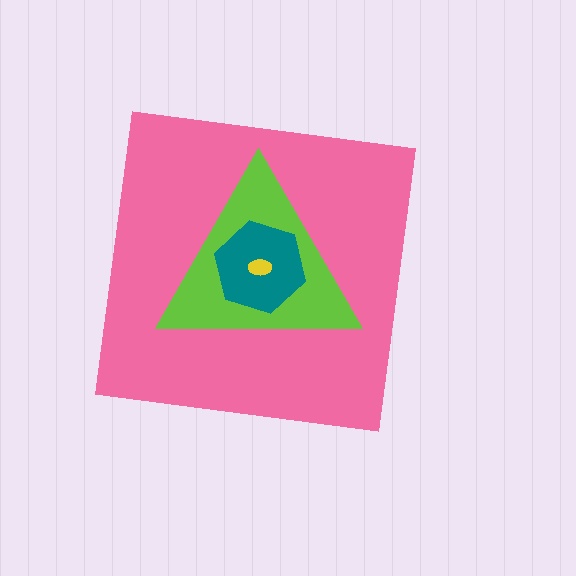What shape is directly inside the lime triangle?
The teal hexagon.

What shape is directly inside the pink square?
The lime triangle.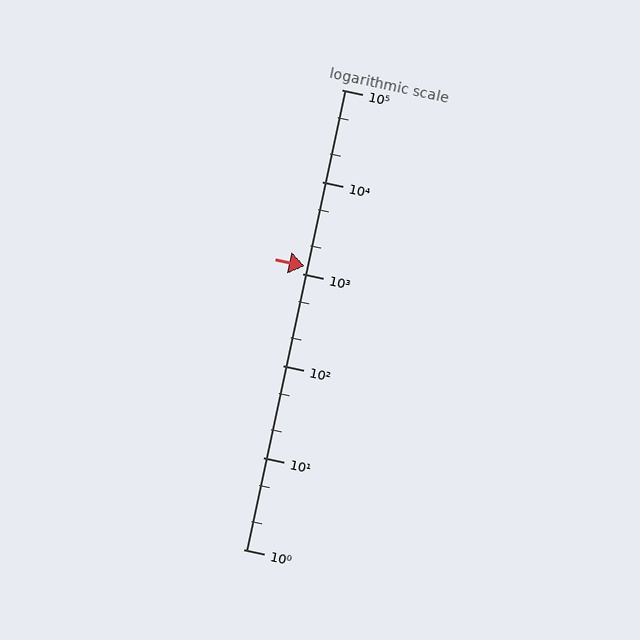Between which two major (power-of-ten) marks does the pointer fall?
The pointer is between 1000 and 10000.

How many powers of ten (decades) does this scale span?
The scale spans 5 decades, from 1 to 100000.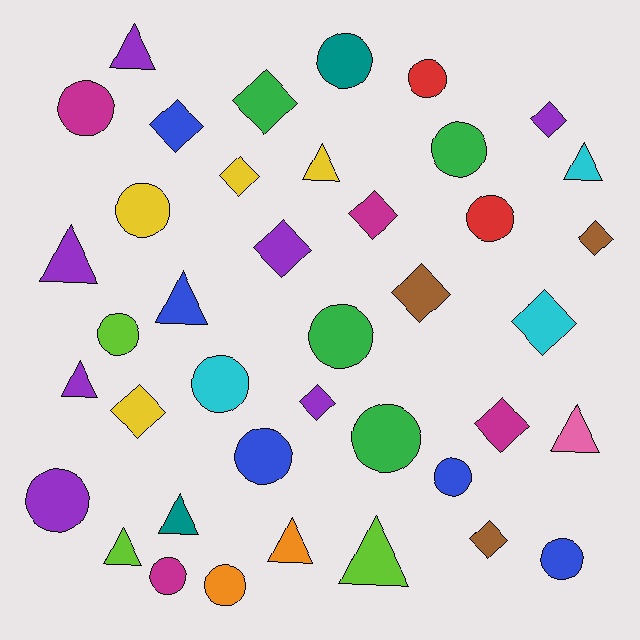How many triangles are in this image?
There are 11 triangles.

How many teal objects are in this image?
There are 2 teal objects.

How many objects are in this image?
There are 40 objects.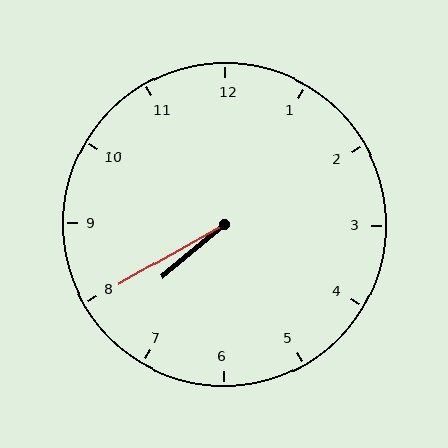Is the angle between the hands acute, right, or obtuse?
It is acute.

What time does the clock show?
7:40.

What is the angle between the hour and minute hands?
Approximately 10 degrees.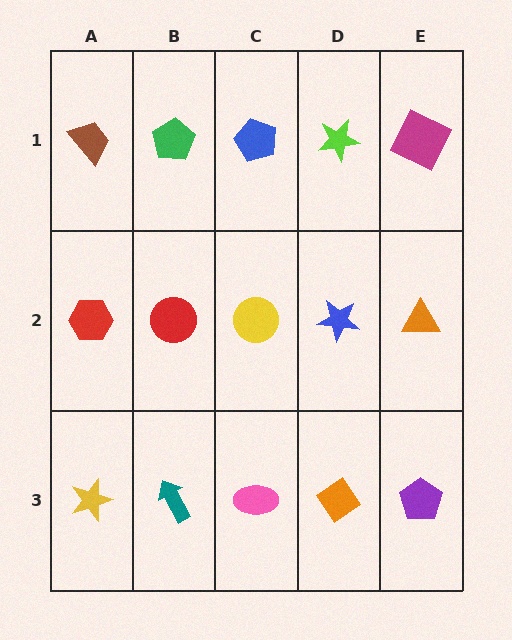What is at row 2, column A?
A red hexagon.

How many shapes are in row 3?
5 shapes.